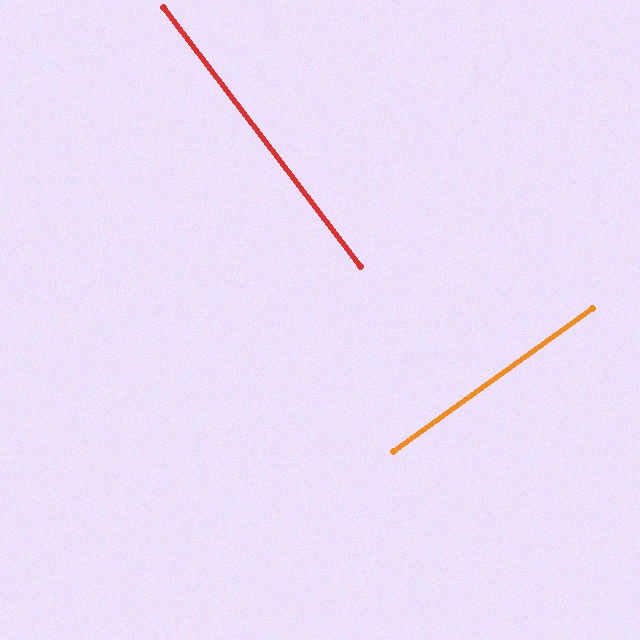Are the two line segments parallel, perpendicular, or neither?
Perpendicular — they meet at approximately 89°.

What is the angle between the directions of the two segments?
Approximately 89 degrees.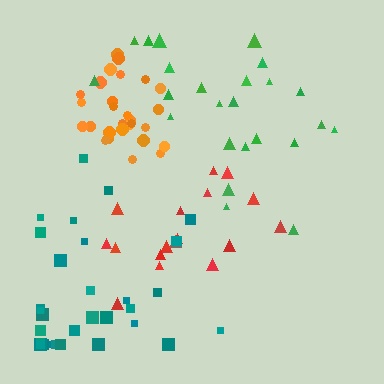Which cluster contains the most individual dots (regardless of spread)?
Teal (33).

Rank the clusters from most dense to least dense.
orange, red, green, teal.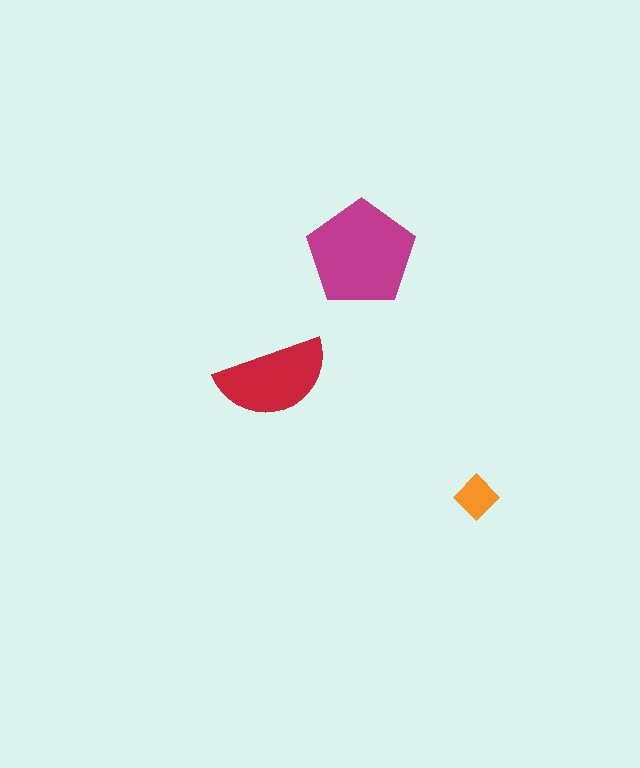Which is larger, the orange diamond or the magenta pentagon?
The magenta pentagon.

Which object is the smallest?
The orange diamond.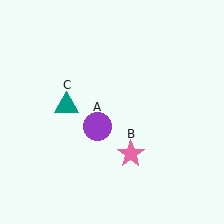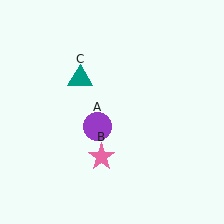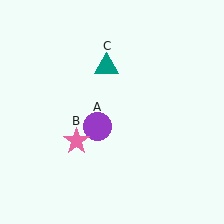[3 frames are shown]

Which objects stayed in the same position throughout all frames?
Purple circle (object A) remained stationary.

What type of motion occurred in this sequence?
The pink star (object B), teal triangle (object C) rotated clockwise around the center of the scene.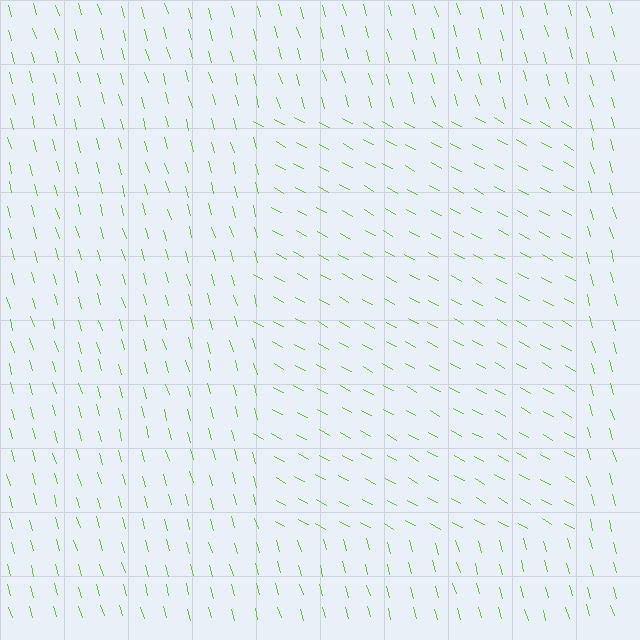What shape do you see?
I see a rectangle.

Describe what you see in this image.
The image is filled with small lime line segments. A rectangle region in the image has lines oriented differently from the surrounding lines, creating a visible texture boundary.